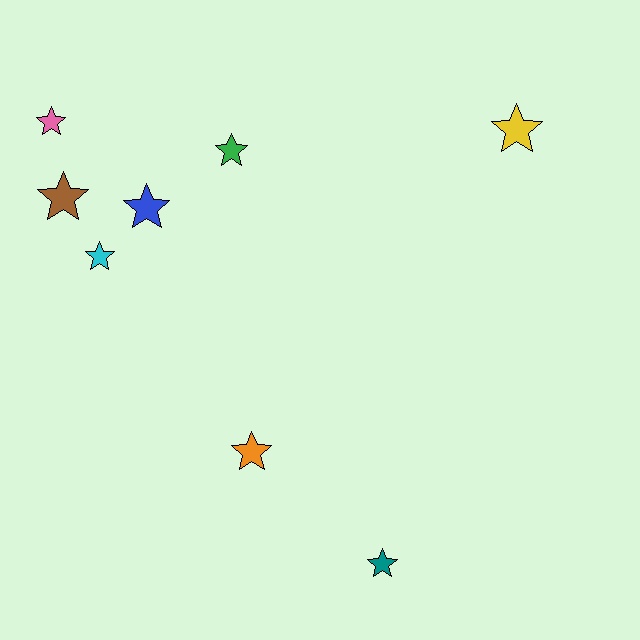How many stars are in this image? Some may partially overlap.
There are 8 stars.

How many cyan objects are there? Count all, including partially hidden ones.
There is 1 cyan object.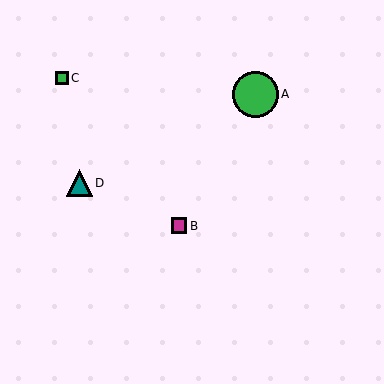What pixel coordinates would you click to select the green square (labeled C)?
Click at (62, 78) to select the green square C.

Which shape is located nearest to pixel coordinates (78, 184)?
The teal triangle (labeled D) at (79, 183) is nearest to that location.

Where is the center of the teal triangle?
The center of the teal triangle is at (79, 183).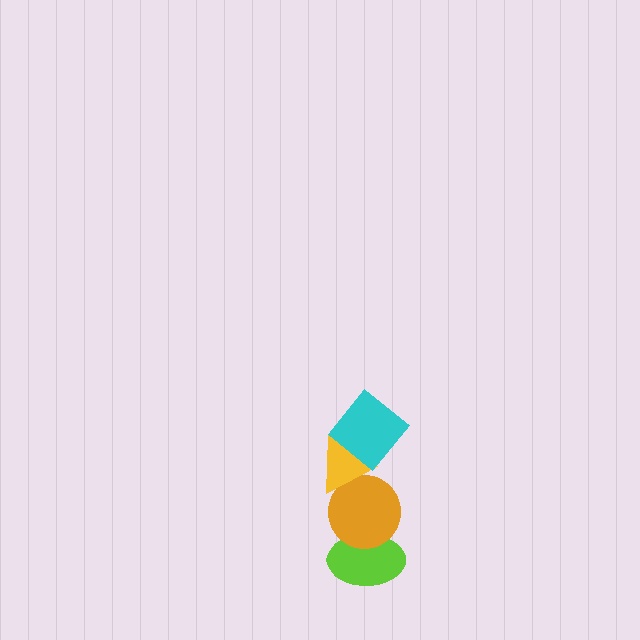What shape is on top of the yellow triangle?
The cyan diamond is on top of the yellow triangle.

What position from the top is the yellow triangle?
The yellow triangle is 2nd from the top.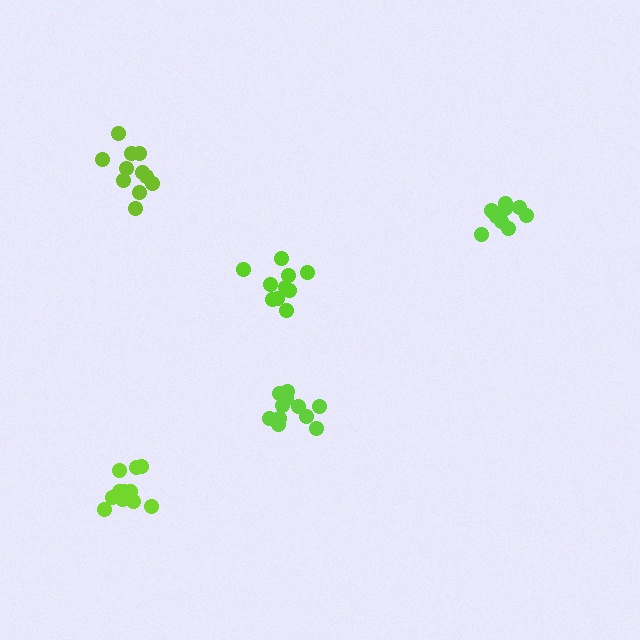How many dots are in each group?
Group 1: 10 dots, Group 2: 11 dots, Group 3: 12 dots, Group 4: 10 dots, Group 5: 11 dots (54 total).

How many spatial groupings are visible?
There are 5 spatial groupings.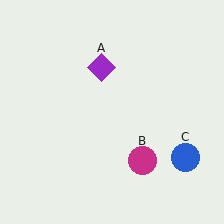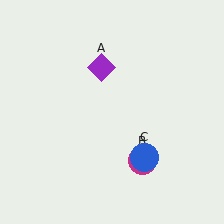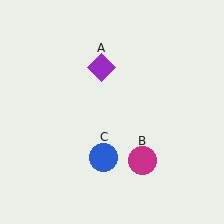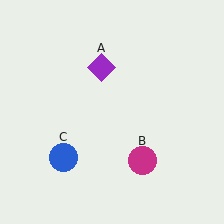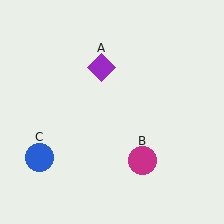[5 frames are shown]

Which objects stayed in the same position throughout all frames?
Purple diamond (object A) and magenta circle (object B) remained stationary.